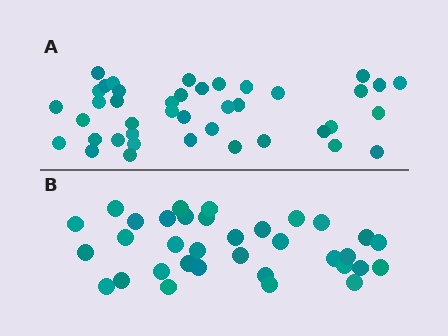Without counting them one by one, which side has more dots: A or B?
Region A (the top region) has more dots.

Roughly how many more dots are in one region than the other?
Region A has roughly 8 or so more dots than region B.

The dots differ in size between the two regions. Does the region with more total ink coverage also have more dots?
No. Region B has more total ink coverage because its dots are larger, but region A actually contains more individual dots. Total area can be misleading — the number of items is what matters here.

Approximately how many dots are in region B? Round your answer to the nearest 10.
About 30 dots. (The exact count is 34, which rounds to 30.)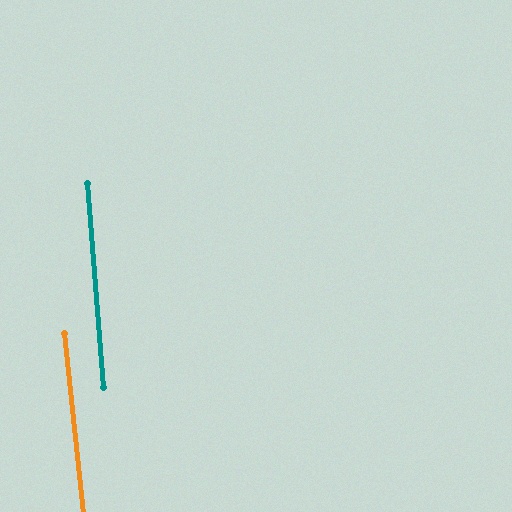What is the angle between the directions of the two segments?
Approximately 2 degrees.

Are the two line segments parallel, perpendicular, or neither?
Parallel — their directions differ by only 1.5°.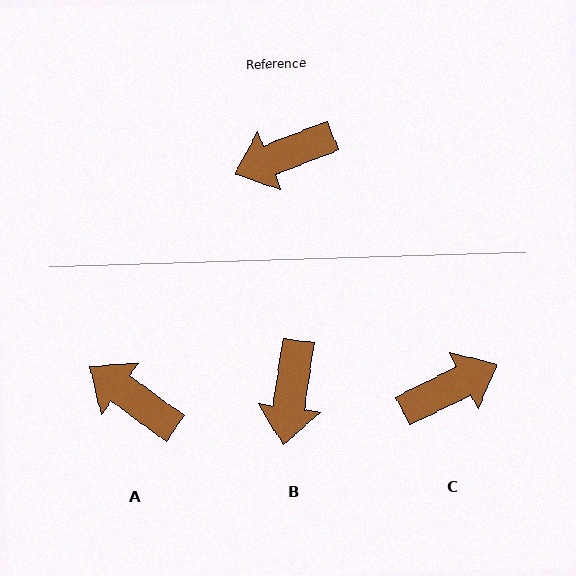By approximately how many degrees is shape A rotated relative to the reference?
Approximately 57 degrees clockwise.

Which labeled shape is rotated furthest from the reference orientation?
C, about 175 degrees away.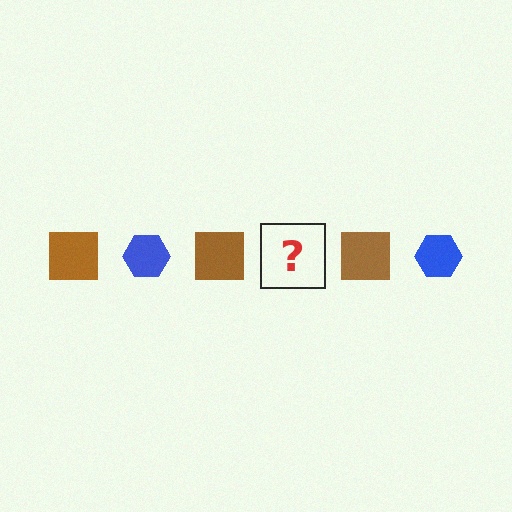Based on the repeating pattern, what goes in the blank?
The blank should be a blue hexagon.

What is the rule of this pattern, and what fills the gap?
The rule is that the pattern alternates between brown square and blue hexagon. The gap should be filled with a blue hexagon.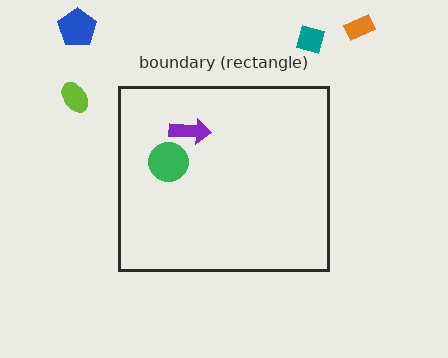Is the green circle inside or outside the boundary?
Inside.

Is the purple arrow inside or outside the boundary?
Inside.